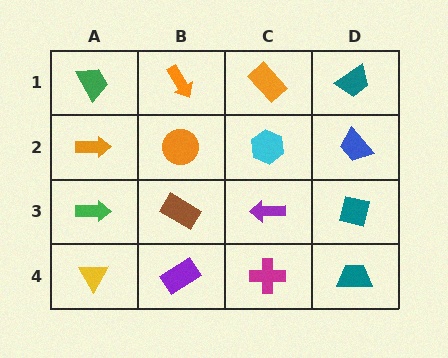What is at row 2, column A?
An orange arrow.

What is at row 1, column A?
A green trapezoid.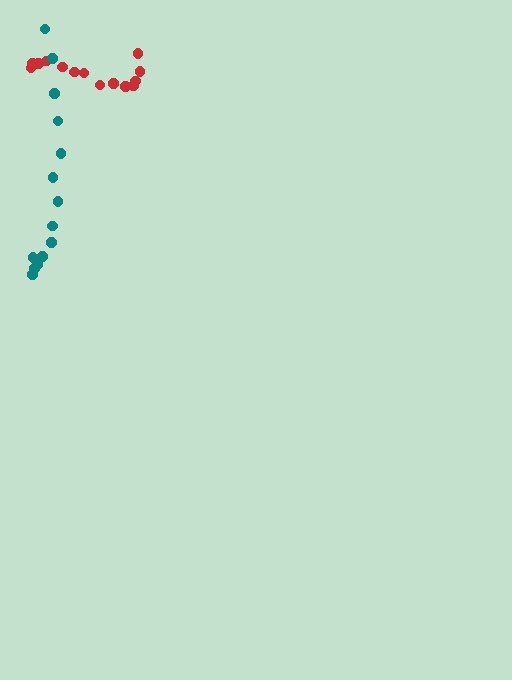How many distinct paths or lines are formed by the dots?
There are 2 distinct paths.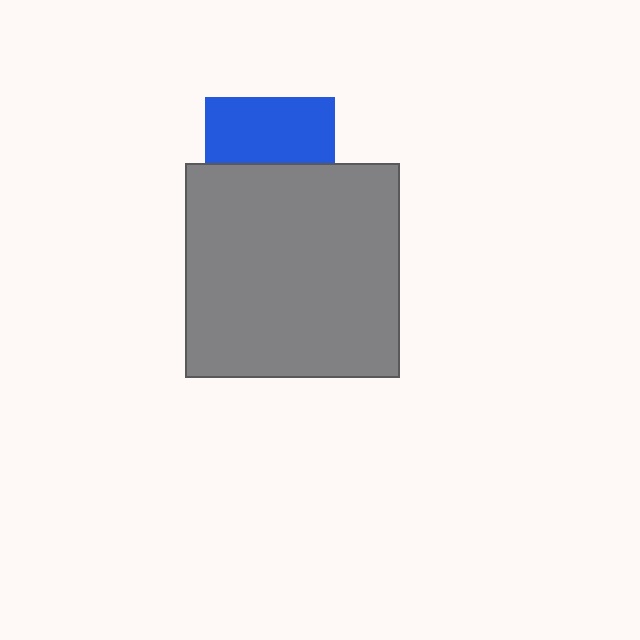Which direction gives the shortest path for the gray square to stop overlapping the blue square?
Moving down gives the shortest separation.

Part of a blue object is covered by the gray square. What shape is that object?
It is a square.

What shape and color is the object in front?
The object in front is a gray square.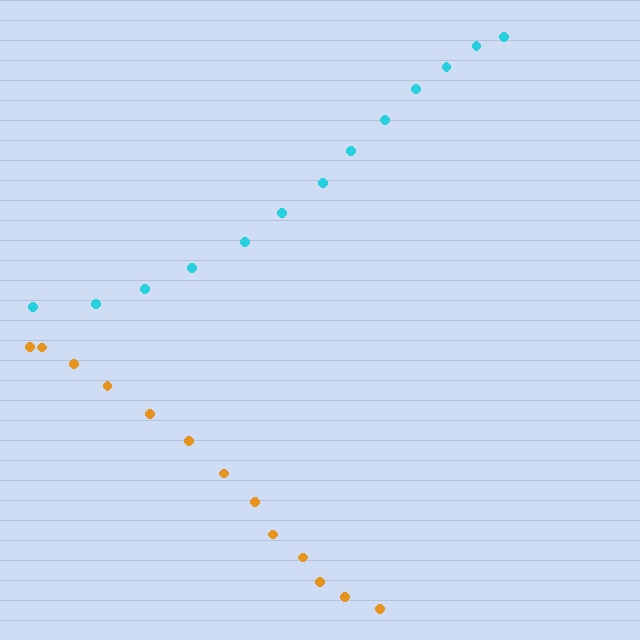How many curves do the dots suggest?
There are 2 distinct paths.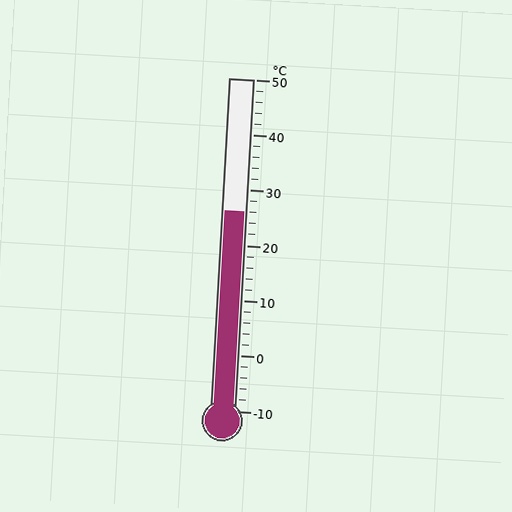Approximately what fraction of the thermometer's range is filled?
The thermometer is filled to approximately 60% of its range.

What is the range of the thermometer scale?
The thermometer scale ranges from -10°C to 50°C.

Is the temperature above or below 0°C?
The temperature is above 0°C.